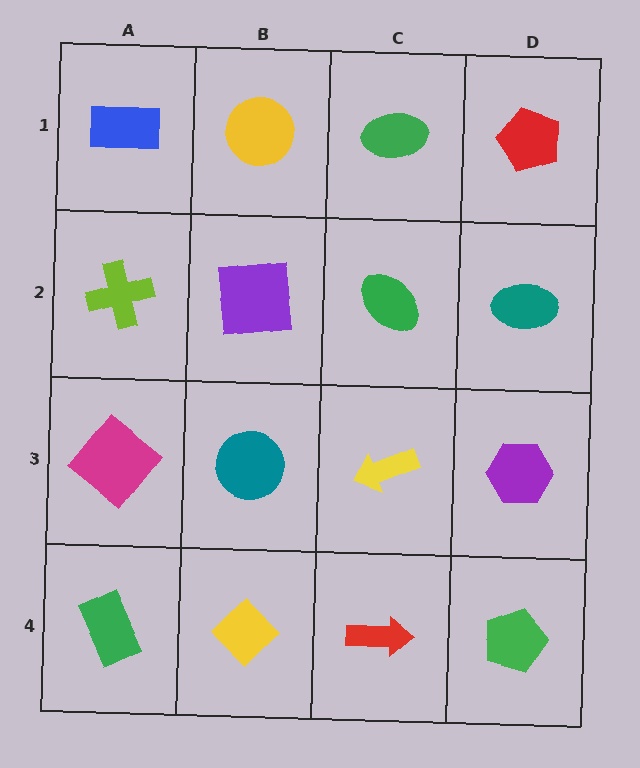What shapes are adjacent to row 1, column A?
A lime cross (row 2, column A), a yellow circle (row 1, column B).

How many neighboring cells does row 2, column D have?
3.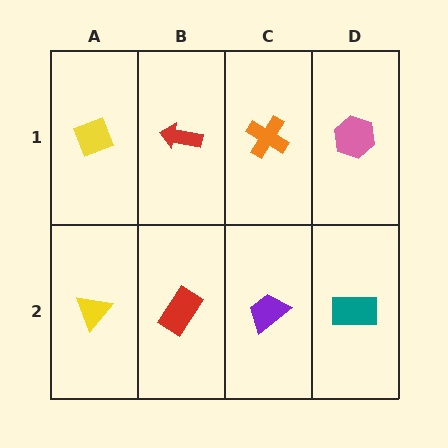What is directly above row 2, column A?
A yellow diamond.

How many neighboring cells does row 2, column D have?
2.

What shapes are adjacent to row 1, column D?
A teal rectangle (row 2, column D), an orange cross (row 1, column C).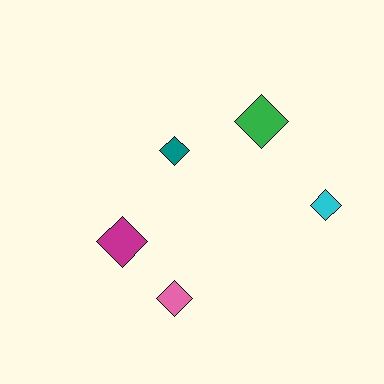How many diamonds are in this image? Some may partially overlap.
There are 5 diamonds.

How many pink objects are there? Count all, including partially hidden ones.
There is 1 pink object.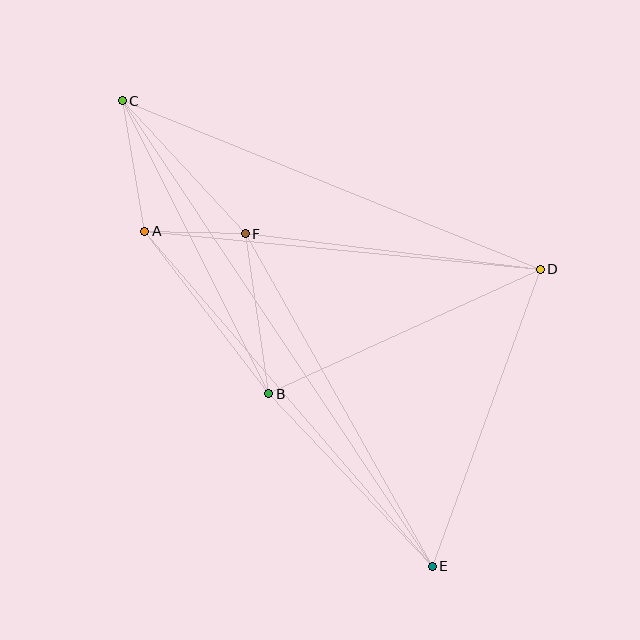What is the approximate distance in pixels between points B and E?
The distance between B and E is approximately 238 pixels.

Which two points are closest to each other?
Points A and F are closest to each other.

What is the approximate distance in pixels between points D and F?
The distance between D and F is approximately 297 pixels.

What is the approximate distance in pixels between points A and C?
The distance between A and C is approximately 132 pixels.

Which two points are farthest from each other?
Points C and E are farthest from each other.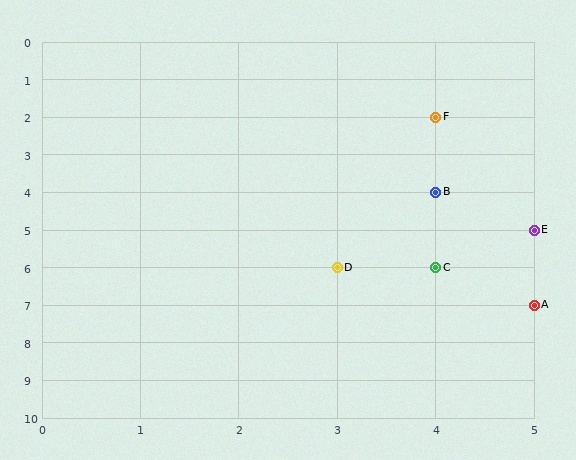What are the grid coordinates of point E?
Point E is at grid coordinates (5, 5).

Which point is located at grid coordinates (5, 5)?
Point E is at (5, 5).